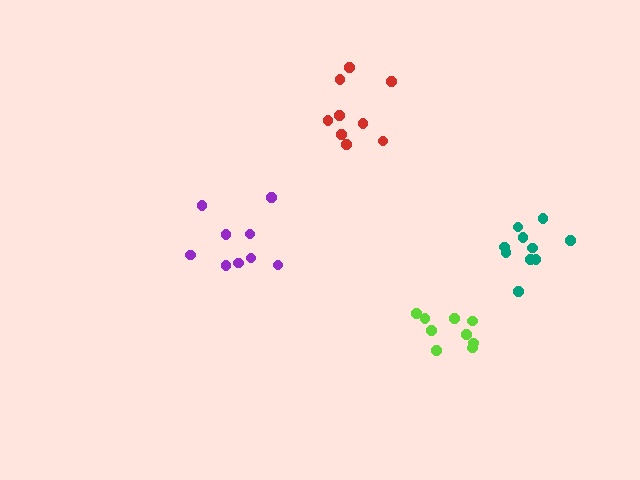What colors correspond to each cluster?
The clusters are colored: lime, purple, red, teal.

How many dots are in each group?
Group 1: 9 dots, Group 2: 9 dots, Group 3: 9 dots, Group 4: 10 dots (37 total).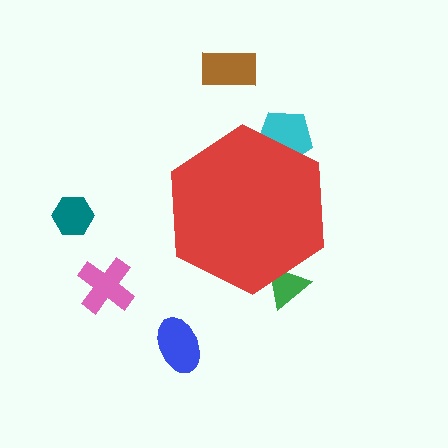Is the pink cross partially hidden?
No, the pink cross is fully visible.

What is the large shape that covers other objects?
A red hexagon.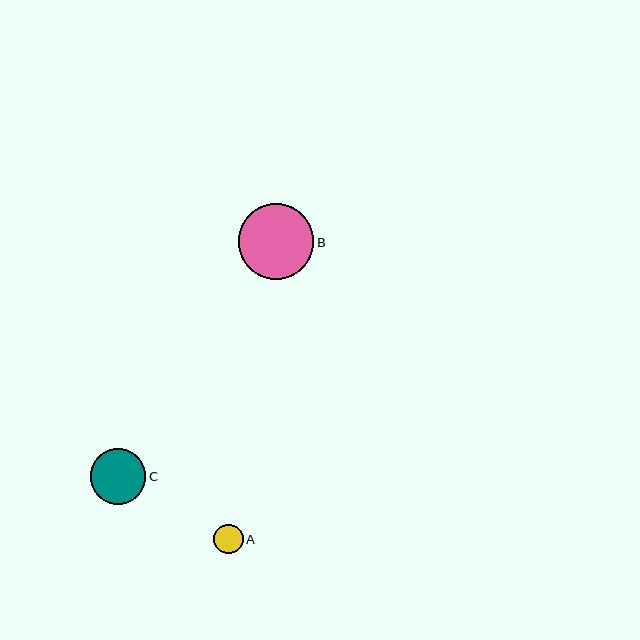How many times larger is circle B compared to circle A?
Circle B is approximately 2.5 times the size of circle A.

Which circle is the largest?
Circle B is the largest with a size of approximately 75 pixels.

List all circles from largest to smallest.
From largest to smallest: B, C, A.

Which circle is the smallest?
Circle A is the smallest with a size of approximately 30 pixels.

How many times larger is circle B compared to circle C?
Circle B is approximately 1.3 times the size of circle C.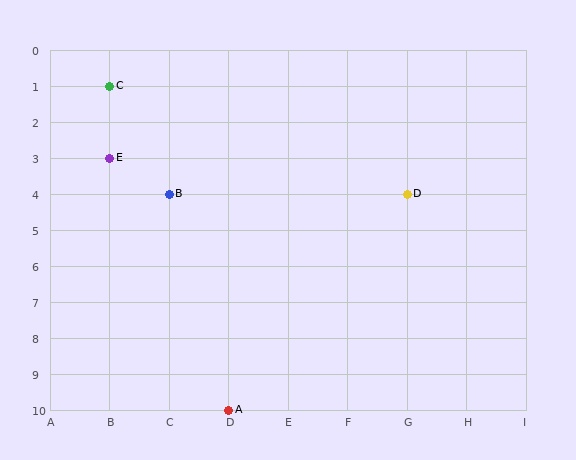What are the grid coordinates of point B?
Point B is at grid coordinates (C, 4).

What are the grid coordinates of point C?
Point C is at grid coordinates (B, 1).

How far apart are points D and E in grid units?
Points D and E are 5 columns and 1 row apart (about 5.1 grid units diagonally).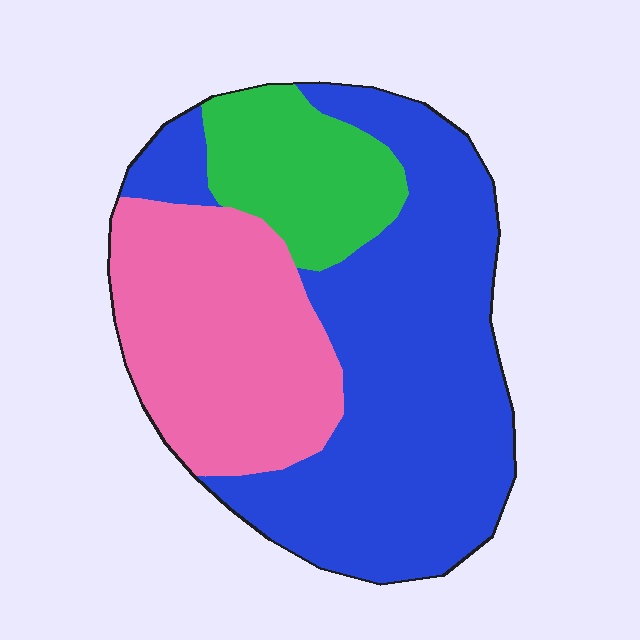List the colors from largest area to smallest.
From largest to smallest: blue, pink, green.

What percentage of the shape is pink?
Pink covers around 30% of the shape.